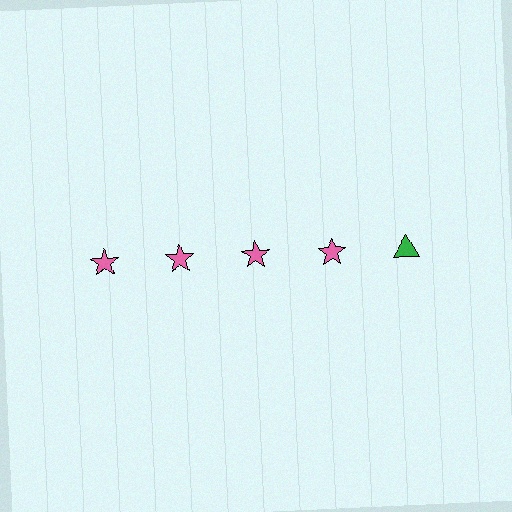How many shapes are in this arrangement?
There are 5 shapes arranged in a grid pattern.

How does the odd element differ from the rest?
It differs in both color (green instead of pink) and shape (triangle instead of star).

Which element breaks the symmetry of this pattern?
The green triangle in the top row, rightmost column breaks the symmetry. All other shapes are pink stars.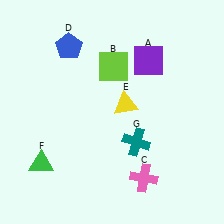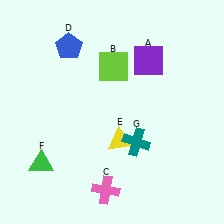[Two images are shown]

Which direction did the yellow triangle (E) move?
The yellow triangle (E) moved down.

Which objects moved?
The objects that moved are: the pink cross (C), the yellow triangle (E).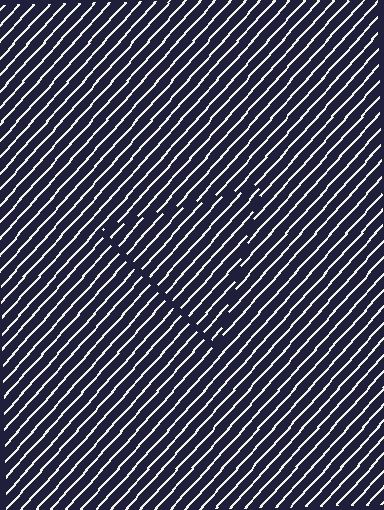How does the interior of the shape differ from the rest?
The interior of the shape contains the same grating, shifted by half a period — the contour is defined by the phase discontinuity where line-ends from the inner and outer gratings abut.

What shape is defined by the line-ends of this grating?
An illusory triangle. The interior of the shape contains the same grating, shifted by half a period — the contour is defined by the phase discontinuity where line-ends from the inner and outer gratings abut.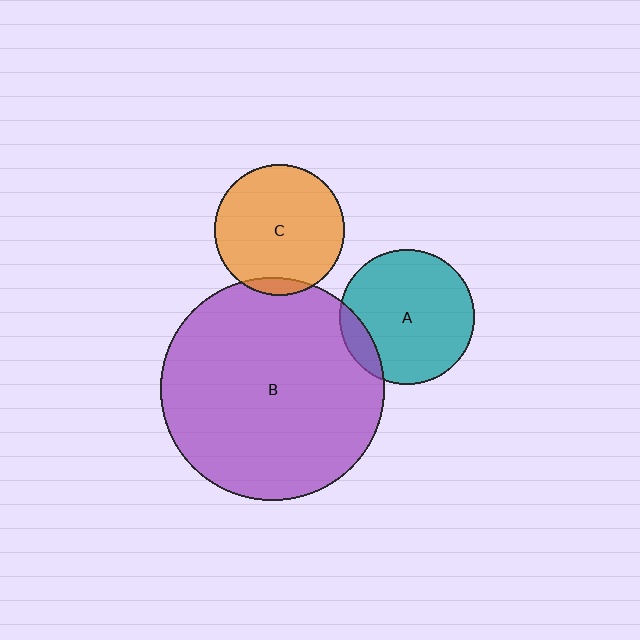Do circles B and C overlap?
Yes.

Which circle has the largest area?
Circle B (purple).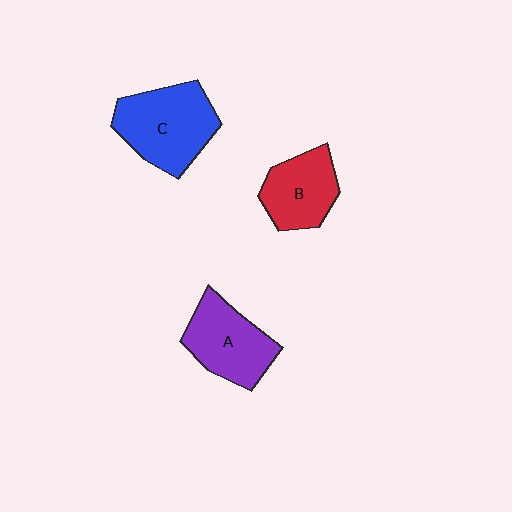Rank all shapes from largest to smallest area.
From largest to smallest: C (blue), A (purple), B (red).